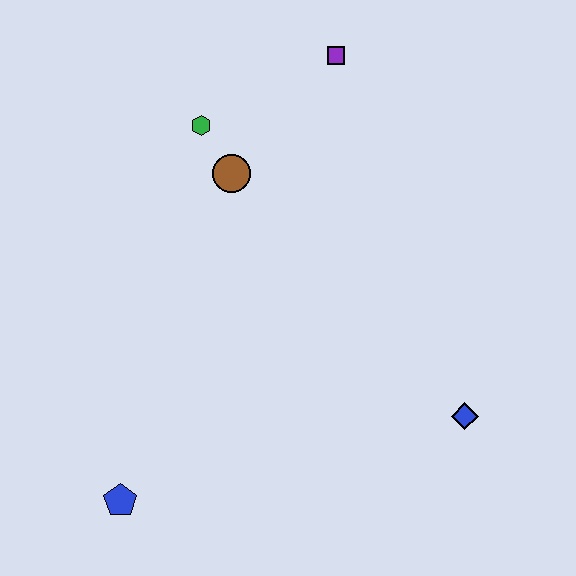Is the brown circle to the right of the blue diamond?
No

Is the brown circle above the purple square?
No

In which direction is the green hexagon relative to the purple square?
The green hexagon is to the left of the purple square.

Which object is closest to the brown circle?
The green hexagon is closest to the brown circle.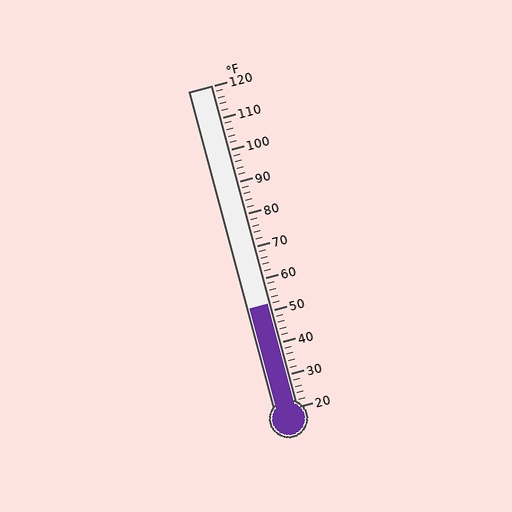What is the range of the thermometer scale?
The thermometer scale ranges from 20°F to 120°F.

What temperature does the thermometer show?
The thermometer shows approximately 52°F.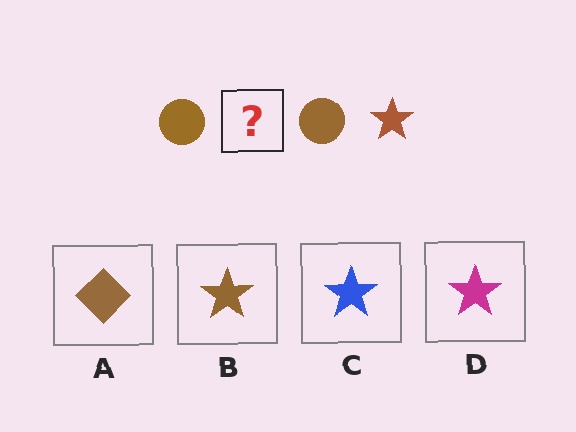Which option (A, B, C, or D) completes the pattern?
B.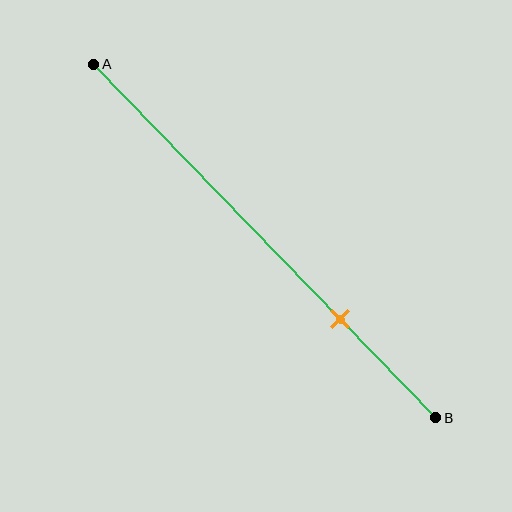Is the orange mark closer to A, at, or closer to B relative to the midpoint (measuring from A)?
The orange mark is closer to point B than the midpoint of segment AB.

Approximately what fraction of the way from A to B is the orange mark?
The orange mark is approximately 70% of the way from A to B.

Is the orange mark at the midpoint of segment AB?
No, the mark is at about 70% from A, not at the 50% midpoint.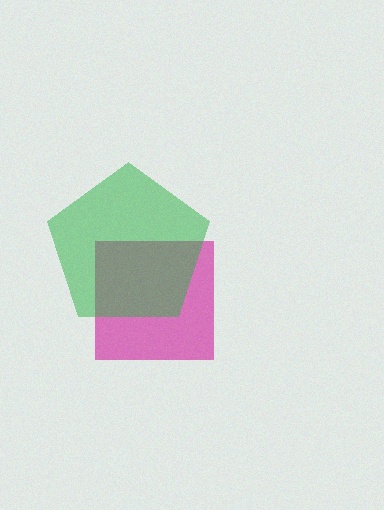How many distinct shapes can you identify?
There are 2 distinct shapes: a magenta square, a green pentagon.